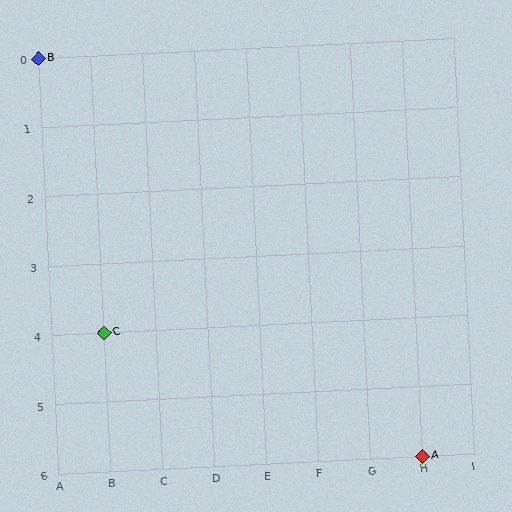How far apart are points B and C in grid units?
Points B and C are 1 column and 4 rows apart (about 4.1 grid units diagonally).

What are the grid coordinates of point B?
Point B is at grid coordinates (A, 0).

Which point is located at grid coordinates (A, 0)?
Point B is at (A, 0).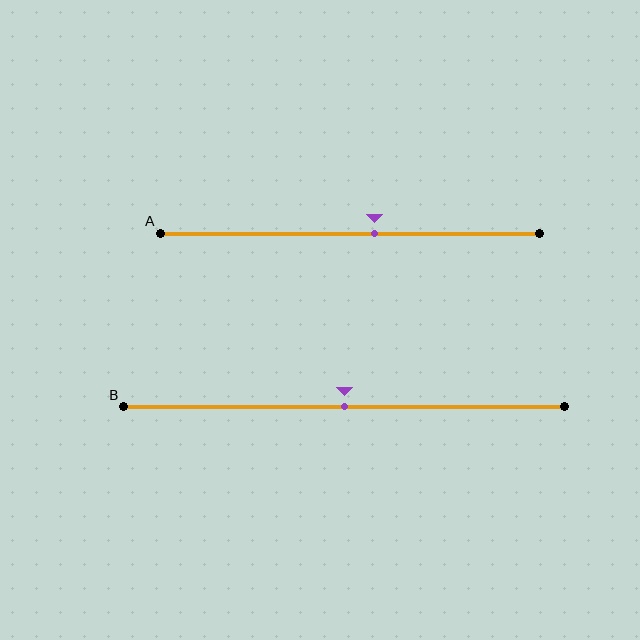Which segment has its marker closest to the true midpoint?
Segment B has its marker closest to the true midpoint.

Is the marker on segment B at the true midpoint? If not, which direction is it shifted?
Yes, the marker on segment B is at the true midpoint.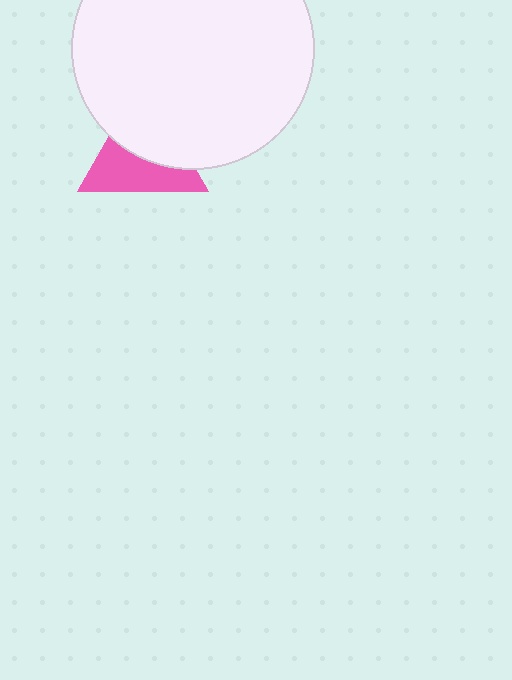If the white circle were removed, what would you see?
You would see the complete pink triangle.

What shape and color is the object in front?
The object in front is a white circle.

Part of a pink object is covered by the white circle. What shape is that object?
It is a triangle.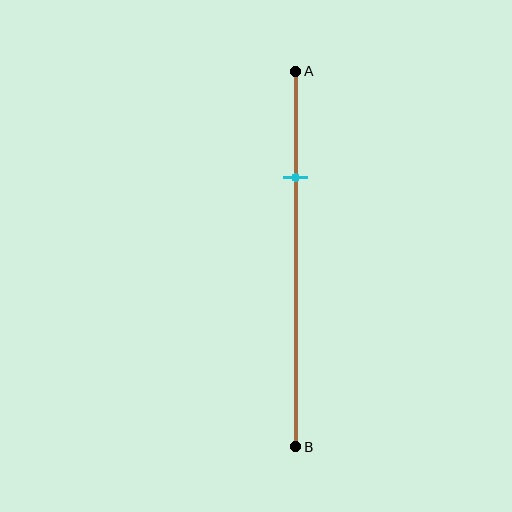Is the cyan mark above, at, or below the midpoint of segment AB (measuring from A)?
The cyan mark is above the midpoint of segment AB.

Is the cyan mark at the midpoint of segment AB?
No, the mark is at about 30% from A, not at the 50% midpoint.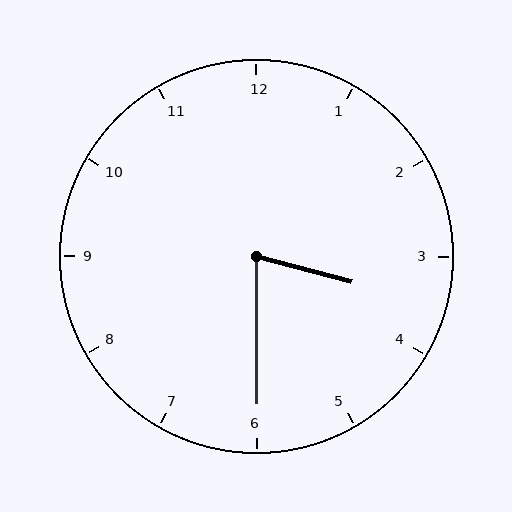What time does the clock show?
3:30.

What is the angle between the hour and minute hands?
Approximately 75 degrees.